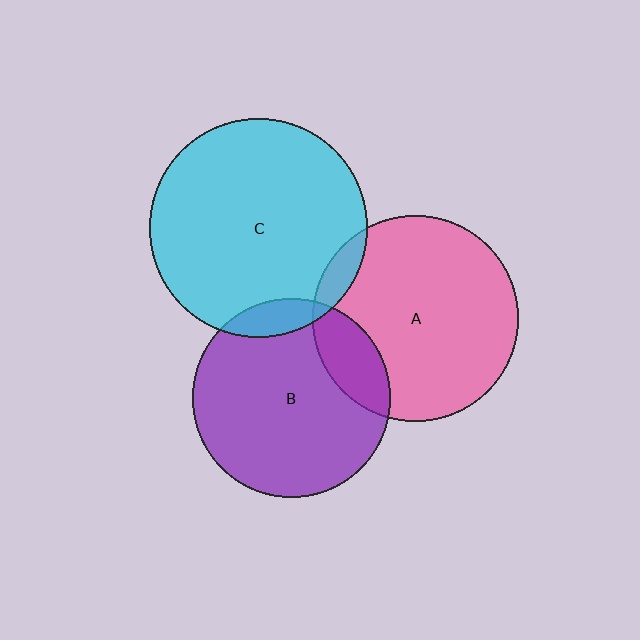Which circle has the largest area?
Circle C (cyan).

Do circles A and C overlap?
Yes.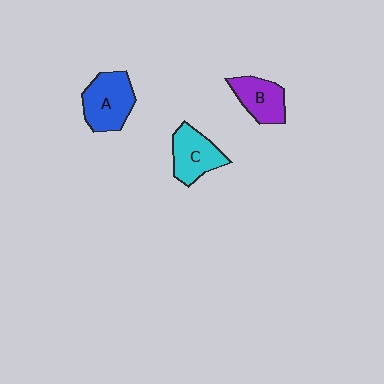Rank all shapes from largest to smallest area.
From largest to smallest: A (blue), C (cyan), B (purple).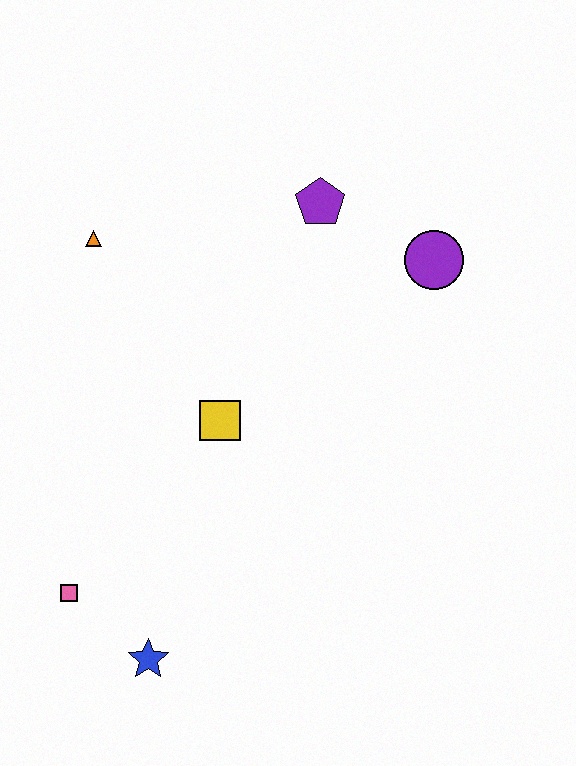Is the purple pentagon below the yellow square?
No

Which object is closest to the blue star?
The pink square is closest to the blue star.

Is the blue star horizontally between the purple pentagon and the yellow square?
No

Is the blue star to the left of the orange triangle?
No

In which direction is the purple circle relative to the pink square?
The purple circle is to the right of the pink square.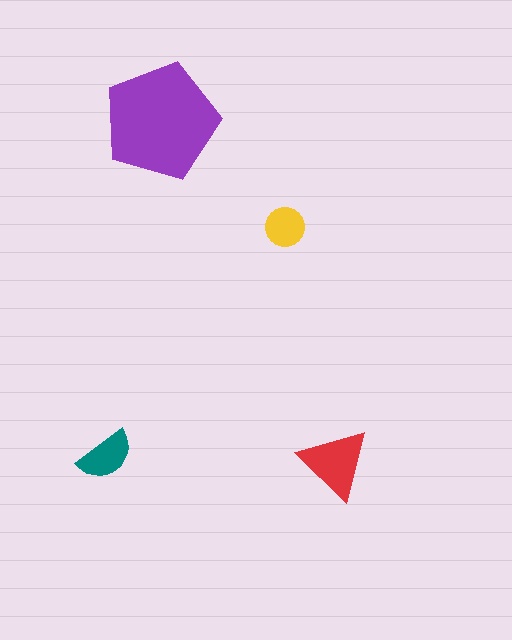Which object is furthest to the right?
The red triangle is rightmost.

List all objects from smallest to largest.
The yellow circle, the teal semicircle, the red triangle, the purple pentagon.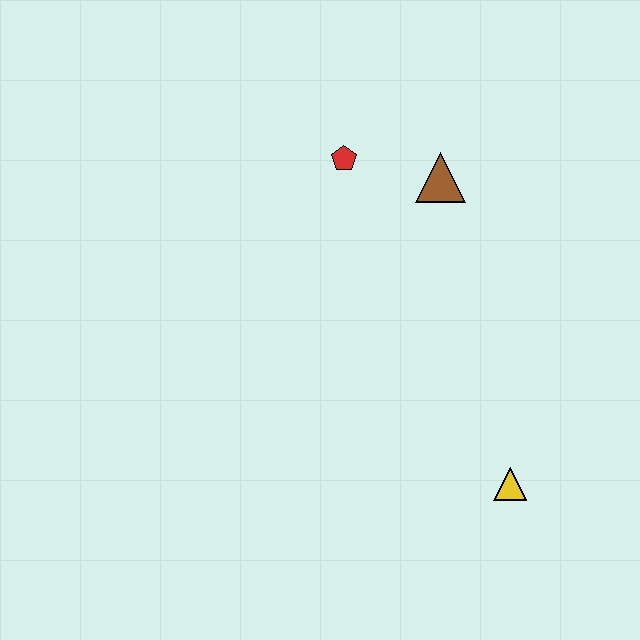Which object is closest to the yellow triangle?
The brown triangle is closest to the yellow triangle.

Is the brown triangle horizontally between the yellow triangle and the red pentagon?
Yes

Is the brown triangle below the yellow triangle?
No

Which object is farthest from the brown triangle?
The yellow triangle is farthest from the brown triangle.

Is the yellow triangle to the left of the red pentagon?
No